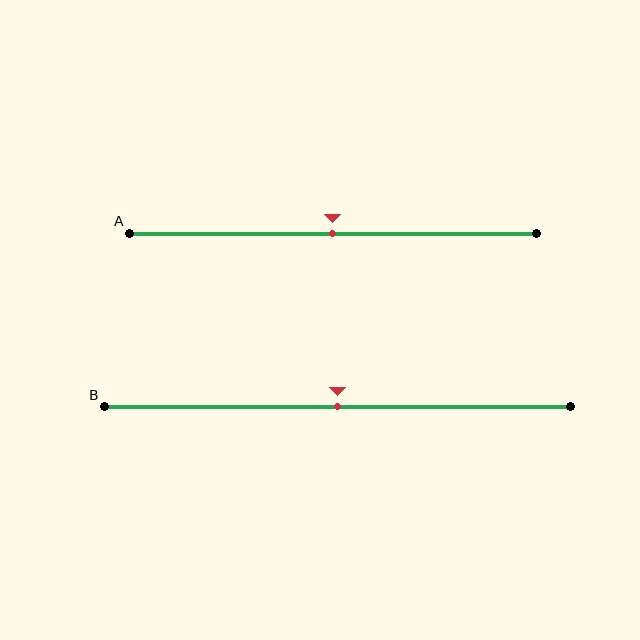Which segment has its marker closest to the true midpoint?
Segment A has its marker closest to the true midpoint.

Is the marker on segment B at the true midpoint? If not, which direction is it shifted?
Yes, the marker on segment B is at the true midpoint.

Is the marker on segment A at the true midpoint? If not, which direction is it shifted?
Yes, the marker on segment A is at the true midpoint.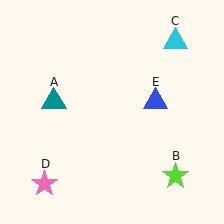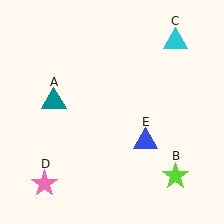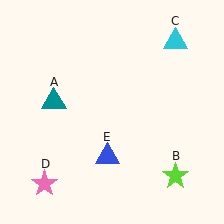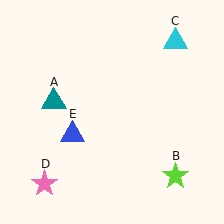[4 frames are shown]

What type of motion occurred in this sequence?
The blue triangle (object E) rotated clockwise around the center of the scene.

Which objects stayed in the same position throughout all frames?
Teal triangle (object A) and lime star (object B) and cyan triangle (object C) and pink star (object D) remained stationary.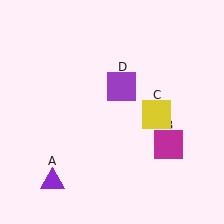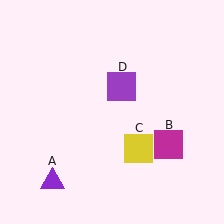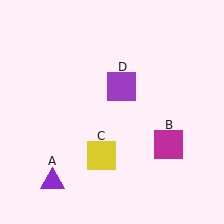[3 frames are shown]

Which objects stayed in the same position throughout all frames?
Purple triangle (object A) and magenta square (object B) and purple square (object D) remained stationary.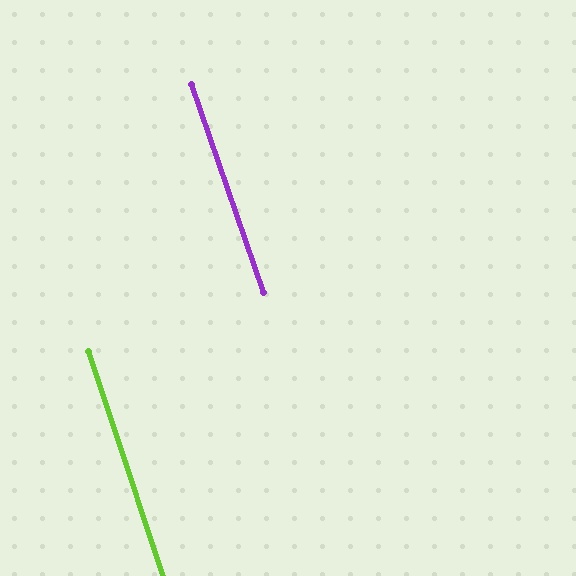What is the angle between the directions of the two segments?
Approximately 1 degree.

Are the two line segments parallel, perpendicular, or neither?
Parallel — their directions differ by only 0.6°.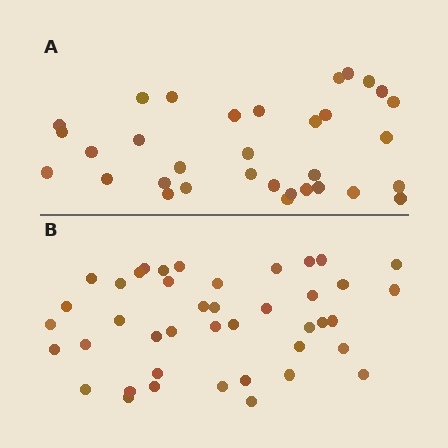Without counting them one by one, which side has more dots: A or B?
Region B (the bottom region) has more dots.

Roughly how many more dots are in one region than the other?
Region B has roughly 8 or so more dots than region A.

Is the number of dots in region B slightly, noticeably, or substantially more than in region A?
Region B has noticeably more, but not dramatically so. The ratio is roughly 1.3 to 1.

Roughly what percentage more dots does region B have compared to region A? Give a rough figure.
About 25% more.